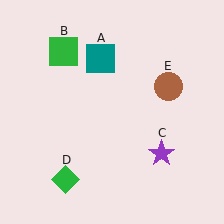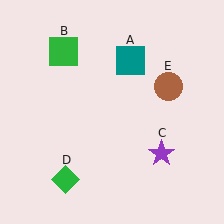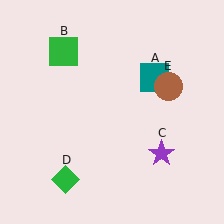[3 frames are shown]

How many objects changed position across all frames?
1 object changed position: teal square (object A).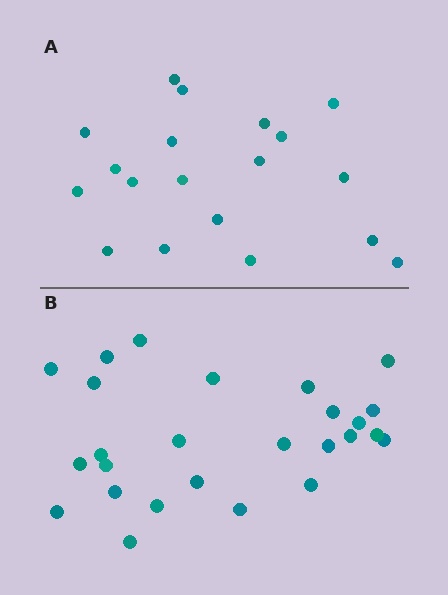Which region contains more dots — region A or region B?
Region B (the bottom region) has more dots.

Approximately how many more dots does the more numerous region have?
Region B has roughly 8 or so more dots than region A.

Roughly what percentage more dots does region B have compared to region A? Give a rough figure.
About 35% more.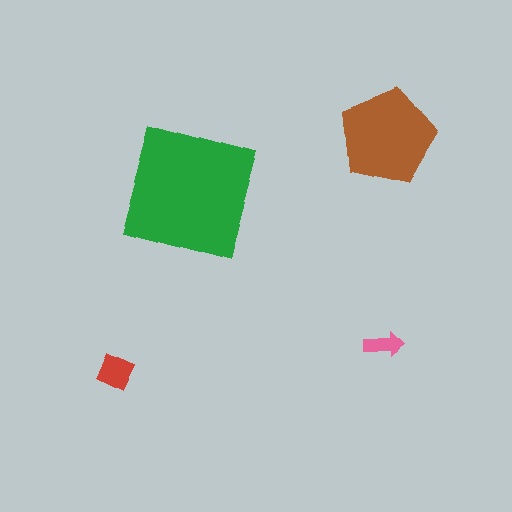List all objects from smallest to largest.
The pink arrow, the red diamond, the brown pentagon, the green square.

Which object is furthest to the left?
The red diamond is leftmost.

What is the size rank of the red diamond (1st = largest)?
3rd.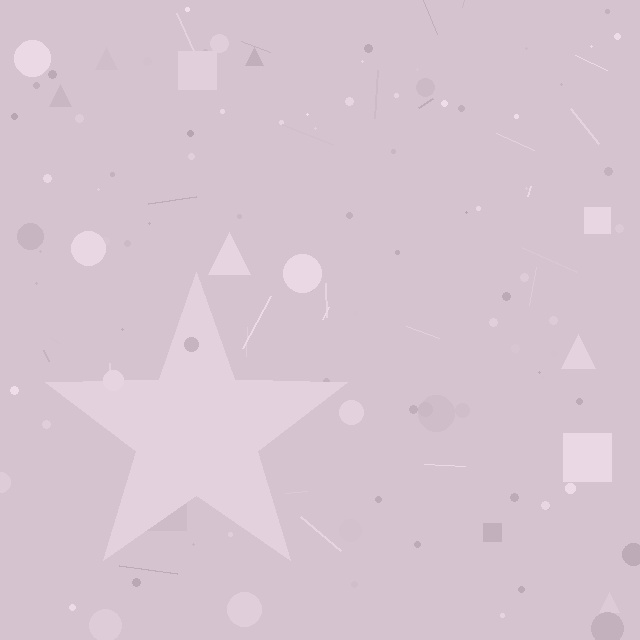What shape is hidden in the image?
A star is hidden in the image.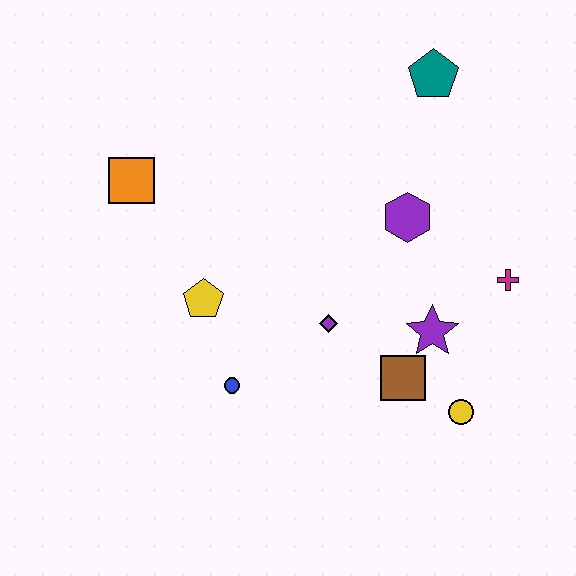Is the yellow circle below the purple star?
Yes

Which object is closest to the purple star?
The brown square is closest to the purple star.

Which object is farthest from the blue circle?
The teal pentagon is farthest from the blue circle.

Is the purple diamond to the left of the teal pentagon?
Yes